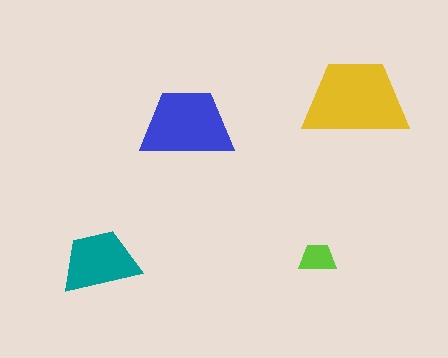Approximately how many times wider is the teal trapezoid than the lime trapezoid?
About 2 times wider.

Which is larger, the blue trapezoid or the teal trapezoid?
The blue one.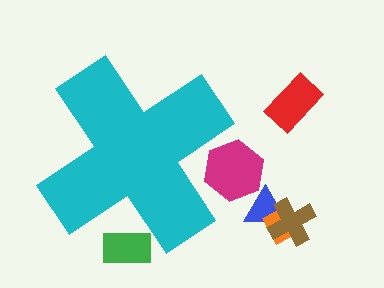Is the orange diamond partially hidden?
No, the orange diamond is fully visible.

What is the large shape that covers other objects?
A cyan cross.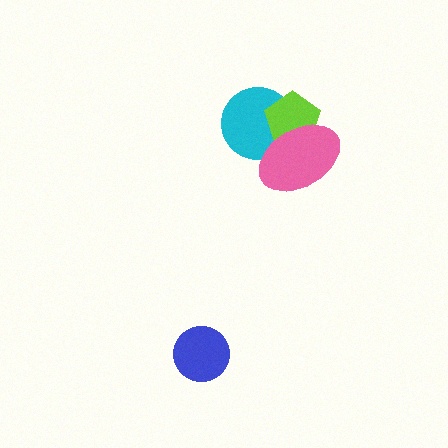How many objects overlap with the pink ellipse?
2 objects overlap with the pink ellipse.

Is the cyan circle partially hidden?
Yes, it is partially covered by another shape.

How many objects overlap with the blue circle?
0 objects overlap with the blue circle.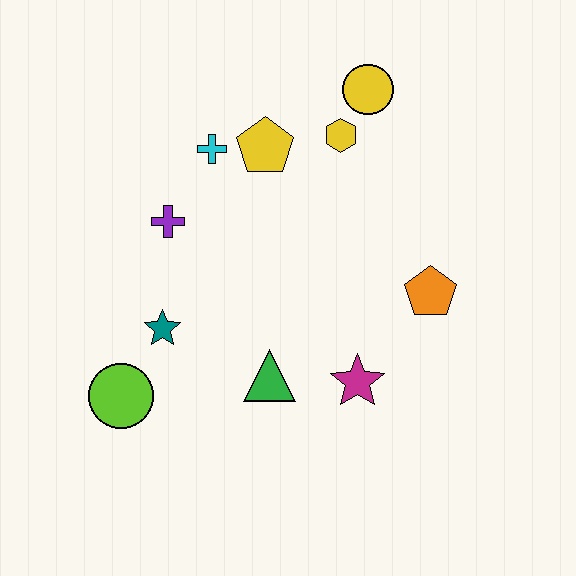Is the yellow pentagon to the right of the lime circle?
Yes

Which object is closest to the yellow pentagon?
The cyan cross is closest to the yellow pentagon.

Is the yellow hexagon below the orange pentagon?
No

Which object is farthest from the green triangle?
The yellow circle is farthest from the green triangle.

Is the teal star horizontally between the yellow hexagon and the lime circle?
Yes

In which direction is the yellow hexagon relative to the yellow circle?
The yellow hexagon is below the yellow circle.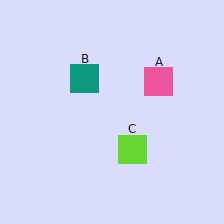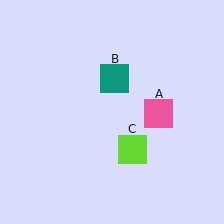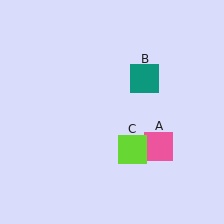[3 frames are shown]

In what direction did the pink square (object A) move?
The pink square (object A) moved down.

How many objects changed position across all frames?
2 objects changed position: pink square (object A), teal square (object B).